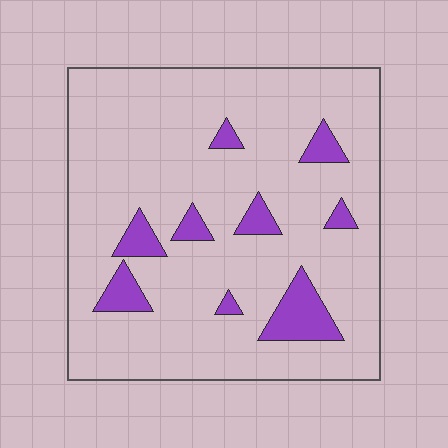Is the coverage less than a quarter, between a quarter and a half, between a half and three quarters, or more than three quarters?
Less than a quarter.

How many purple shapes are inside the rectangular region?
9.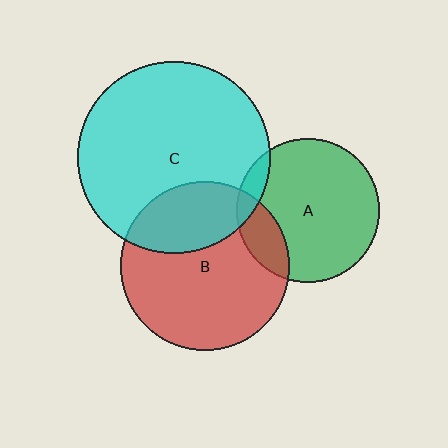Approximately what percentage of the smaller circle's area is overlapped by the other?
Approximately 15%.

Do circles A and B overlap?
Yes.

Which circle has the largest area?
Circle C (cyan).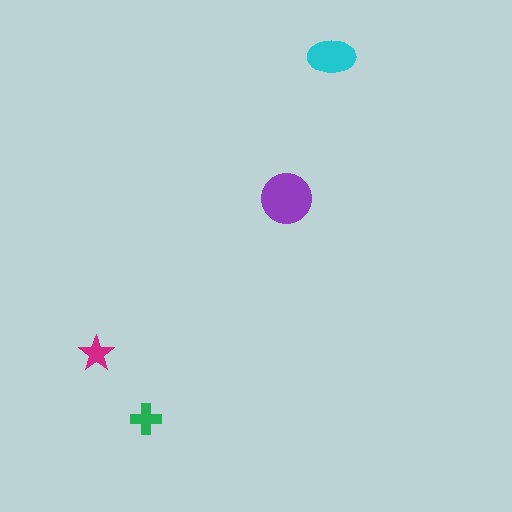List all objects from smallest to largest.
The magenta star, the green cross, the cyan ellipse, the purple circle.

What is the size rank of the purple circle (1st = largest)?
1st.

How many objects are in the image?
There are 4 objects in the image.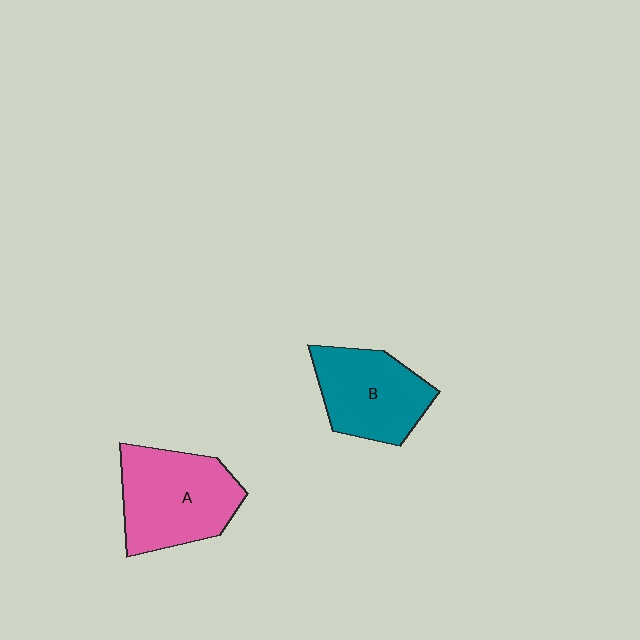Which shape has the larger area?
Shape A (pink).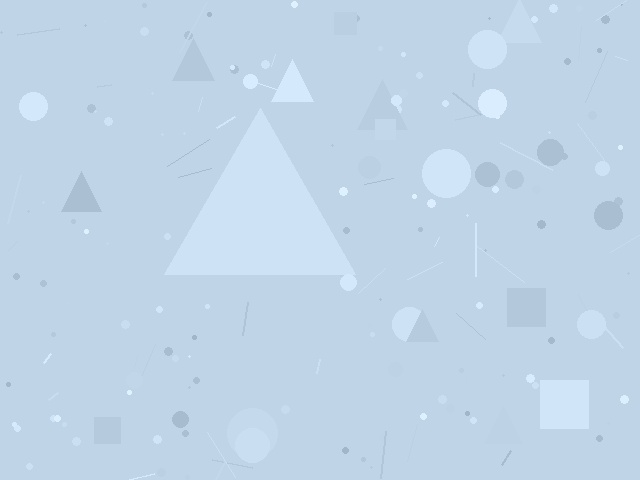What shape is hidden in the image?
A triangle is hidden in the image.